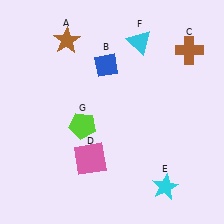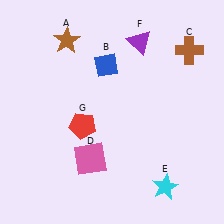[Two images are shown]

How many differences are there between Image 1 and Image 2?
There are 2 differences between the two images.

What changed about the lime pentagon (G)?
In Image 1, G is lime. In Image 2, it changed to red.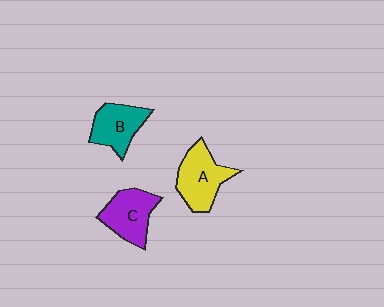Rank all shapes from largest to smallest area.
From largest to smallest: A (yellow), C (purple), B (teal).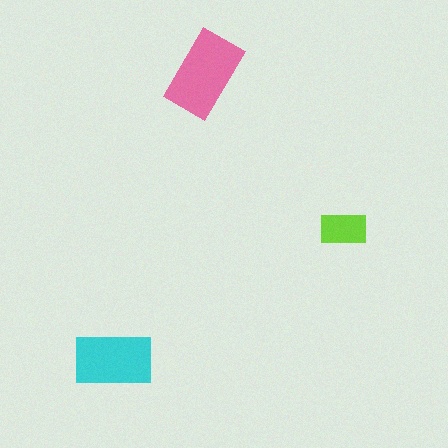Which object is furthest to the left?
The cyan rectangle is leftmost.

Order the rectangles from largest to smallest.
the pink one, the cyan one, the lime one.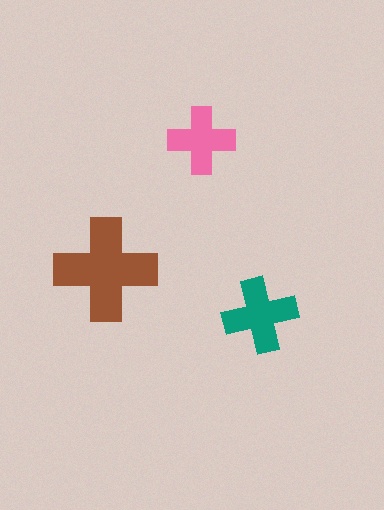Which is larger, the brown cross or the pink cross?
The brown one.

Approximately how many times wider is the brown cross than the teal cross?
About 1.5 times wider.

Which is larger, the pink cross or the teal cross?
The teal one.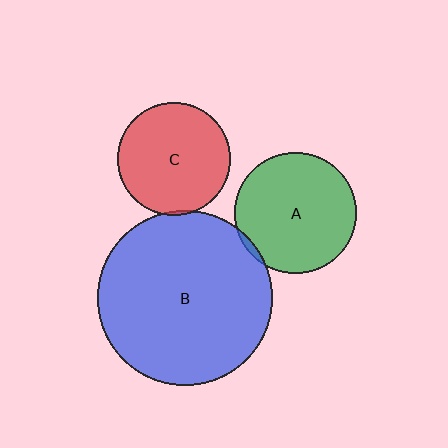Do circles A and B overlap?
Yes.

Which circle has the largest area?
Circle B (blue).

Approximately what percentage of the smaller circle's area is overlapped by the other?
Approximately 5%.